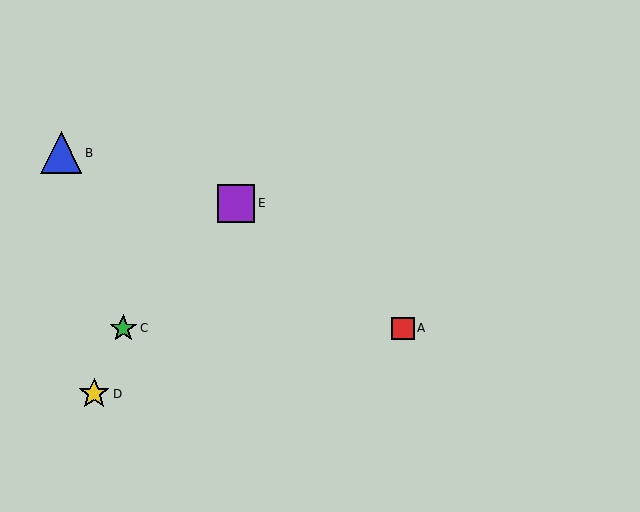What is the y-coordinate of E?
Object E is at y≈203.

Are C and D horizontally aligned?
No, C is at y≈328 and D is at y≈394.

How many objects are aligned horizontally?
2 objects (A, C) are aligned horizontally.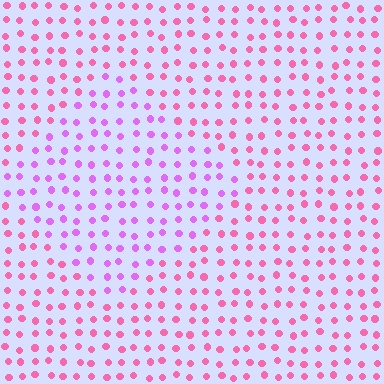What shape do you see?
I see a diamond.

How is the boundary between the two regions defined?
The boundary is defined purely by a slight shift in hue (about 40 degrees). Spacing, size, and orientation are identical on both sides.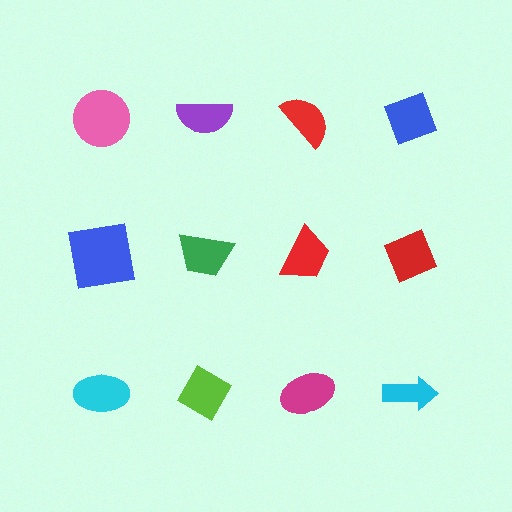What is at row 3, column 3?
A magenta ellipse.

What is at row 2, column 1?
A blue square.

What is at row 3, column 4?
A cyan arrow.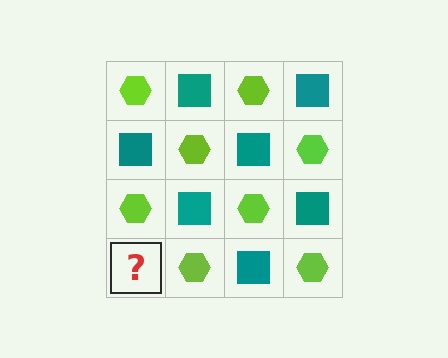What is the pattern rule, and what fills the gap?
The rule is that it alternates lime hexagon and teal square in a checkerboard pattern. The gap should be filled with a teal square.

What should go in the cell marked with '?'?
The missing cell should contain a teal square.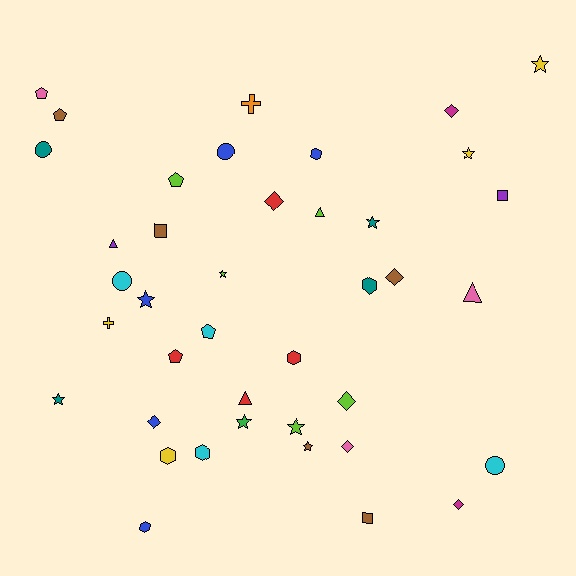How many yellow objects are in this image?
There are 4 yellow objects.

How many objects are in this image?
There are 40 objects.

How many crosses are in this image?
There are 2 crosses.